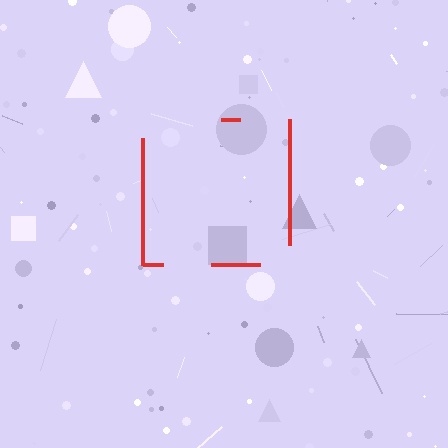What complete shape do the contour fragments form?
The contour fragments form a square.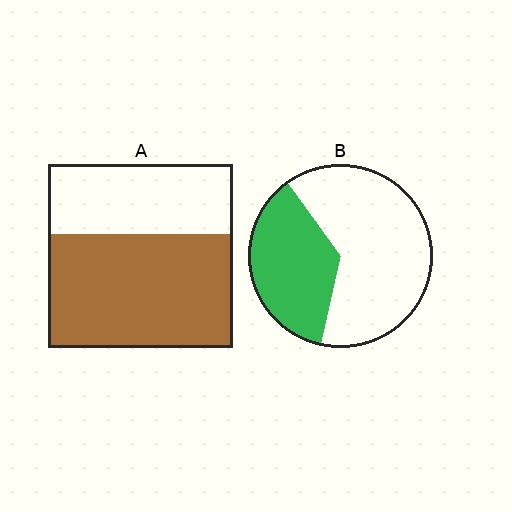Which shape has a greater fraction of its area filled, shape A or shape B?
Shape A.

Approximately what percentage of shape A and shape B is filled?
A is approximately 60% and B is approximately 35%.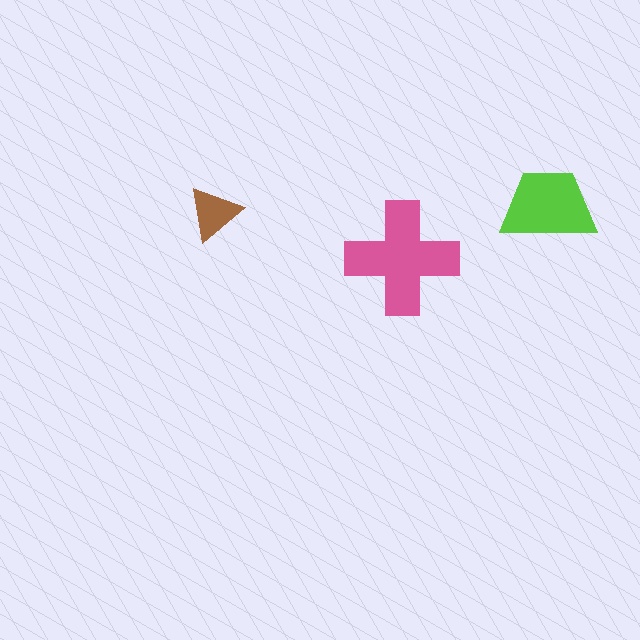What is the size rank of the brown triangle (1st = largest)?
3rd.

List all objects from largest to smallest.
The pink cross, the lime trapezoid, the brown triangle.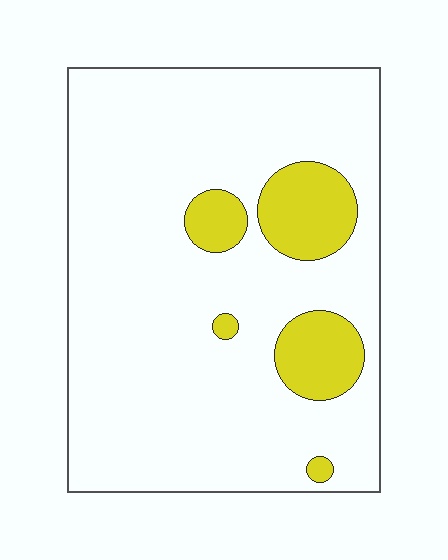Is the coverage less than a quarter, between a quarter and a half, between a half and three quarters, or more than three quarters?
Less than a quarter.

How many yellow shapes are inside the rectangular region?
5.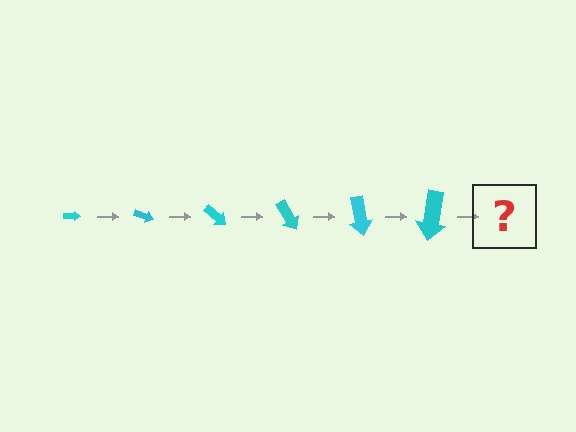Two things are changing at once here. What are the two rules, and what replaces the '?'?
The two rules are that the arrow grows larger each step and it rotates 20 degrees each step. The '?' should be an arrow, larger than the previous one and rotated 120 degrees from the start.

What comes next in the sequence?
The next element should be an arrow, larger than the previous one and rotated 120 degrees from the start.